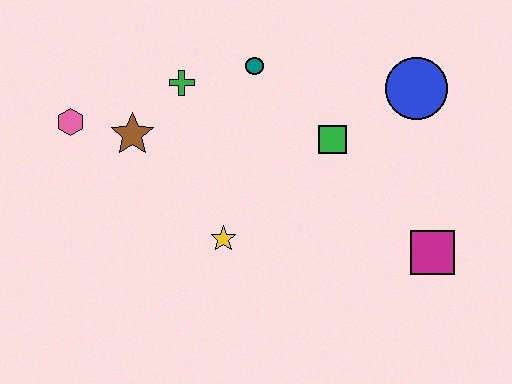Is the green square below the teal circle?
Yes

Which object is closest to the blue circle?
The green square is closest to the blue circle.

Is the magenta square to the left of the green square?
No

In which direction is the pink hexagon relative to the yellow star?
The pink hexagon is to the left of the yellow star.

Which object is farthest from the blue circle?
The pink hexagon is farthest from the blue circle.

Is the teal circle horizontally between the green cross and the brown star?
No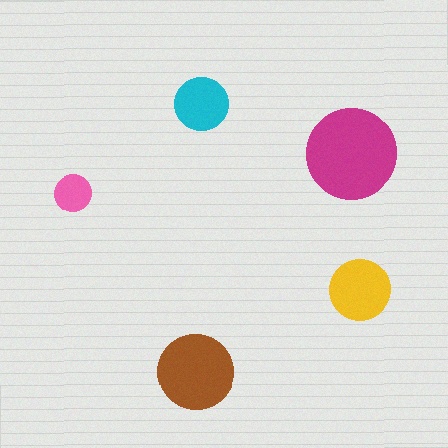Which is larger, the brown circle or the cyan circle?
The brown one.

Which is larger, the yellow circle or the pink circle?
The yellow one.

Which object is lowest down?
The brown circle is bottommost.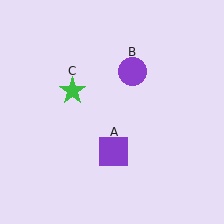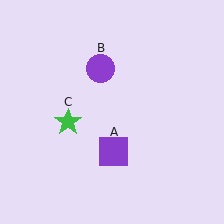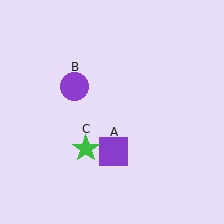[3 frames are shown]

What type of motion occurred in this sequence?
The purple circle (object B), green star (object C) rotated counterclockwise around the center of the scene.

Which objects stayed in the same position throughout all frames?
Purple square (object A) remained stationary.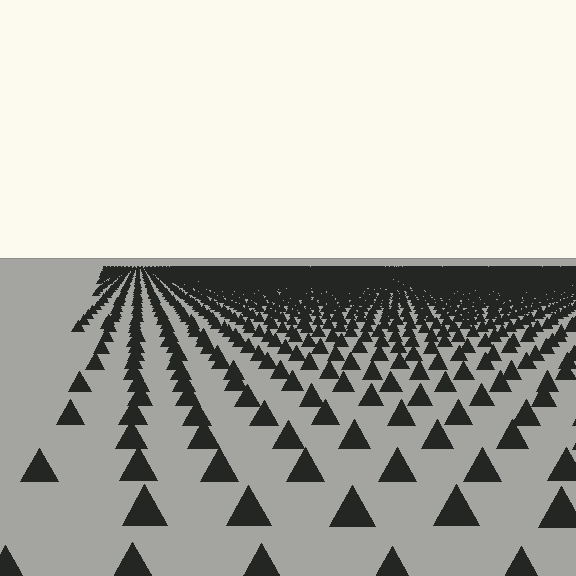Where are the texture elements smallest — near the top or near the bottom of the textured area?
Near the top.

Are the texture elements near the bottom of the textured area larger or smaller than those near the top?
Larger. Near the bottom, elements are closer to the viewer and appear at a bigger on-screen size.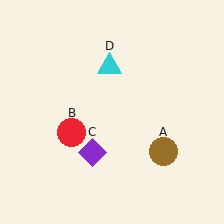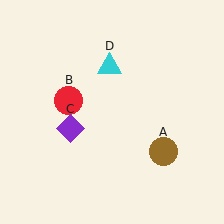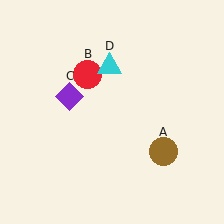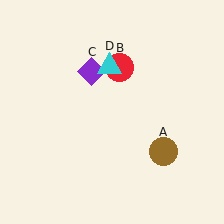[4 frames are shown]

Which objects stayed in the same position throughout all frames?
Brown circle (object A) and cyan triangle (object D) remained stationary.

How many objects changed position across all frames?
2 objects changed position: red circle (object B), purple diamond (object C).